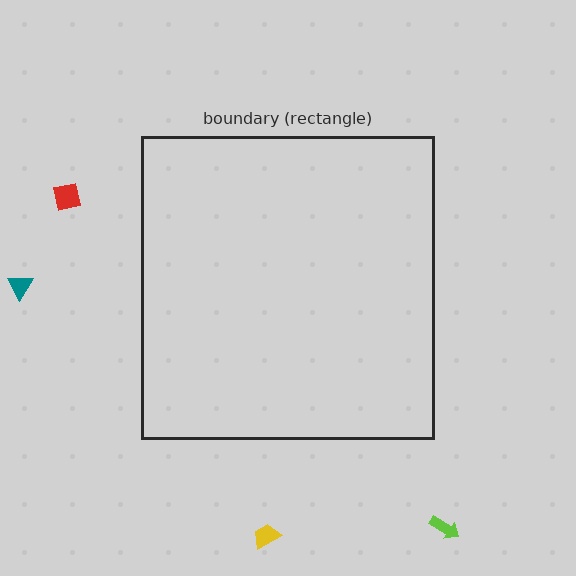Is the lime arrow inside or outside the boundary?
Outside.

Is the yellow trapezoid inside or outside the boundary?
Outside.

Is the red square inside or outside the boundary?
Outside.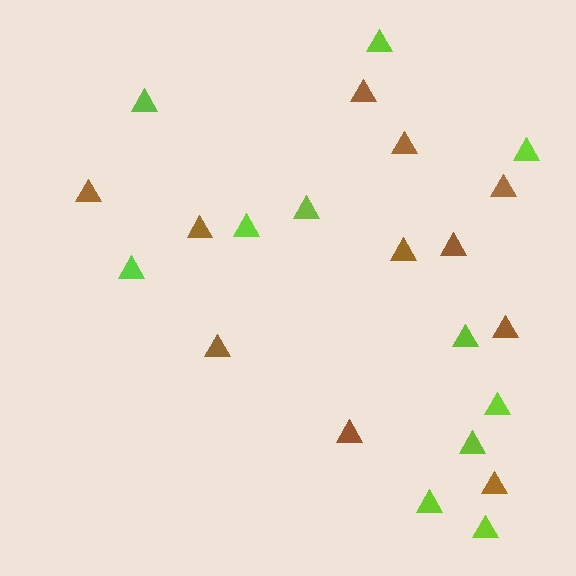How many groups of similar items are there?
There are 2 groups: one group of brown triangles (11) and one group of lime triangles (11).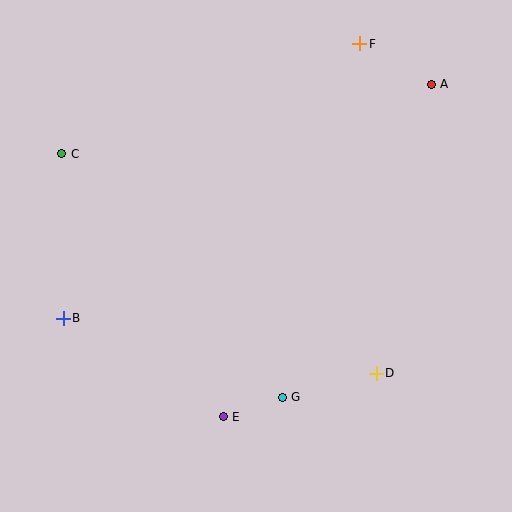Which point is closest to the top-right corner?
Point A is closest to the top-right corner.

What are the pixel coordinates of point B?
Point B is at (63, 318).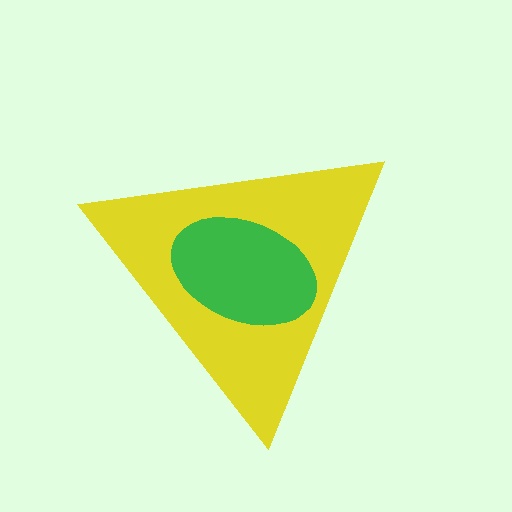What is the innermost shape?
The green ellipse.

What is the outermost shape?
The yellow triangle.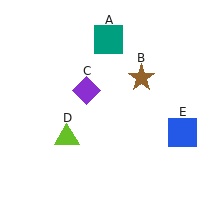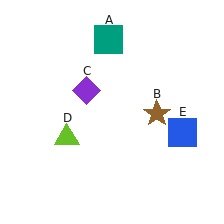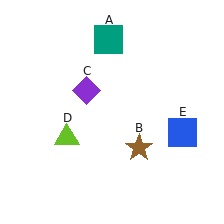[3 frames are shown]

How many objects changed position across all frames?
1 object changed position: brown star (object B).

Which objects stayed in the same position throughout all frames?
Teal square (object A) and purple diamond (object C) and lime triangle (object D) and blue square (object E) remained stationary.